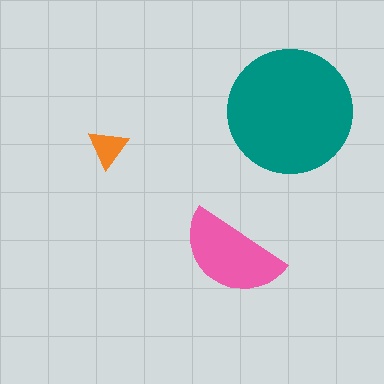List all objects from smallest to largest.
The orange triangle, the pink semicircle, the teal circle.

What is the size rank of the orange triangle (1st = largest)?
3rd.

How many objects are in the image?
There are 3 objects in the image.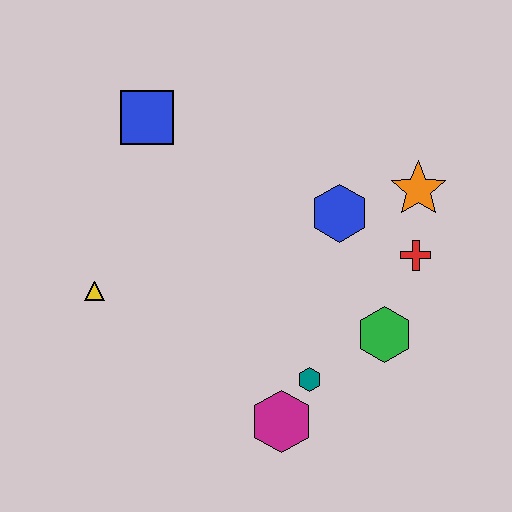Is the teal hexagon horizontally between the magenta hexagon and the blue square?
No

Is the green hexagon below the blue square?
Yes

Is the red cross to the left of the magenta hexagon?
No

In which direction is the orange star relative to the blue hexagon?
The orange star is to the right of the blue hexagon.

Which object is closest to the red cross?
The orange star is closest to the red cross.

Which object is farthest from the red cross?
The yellow triangle is farthest from the red cross.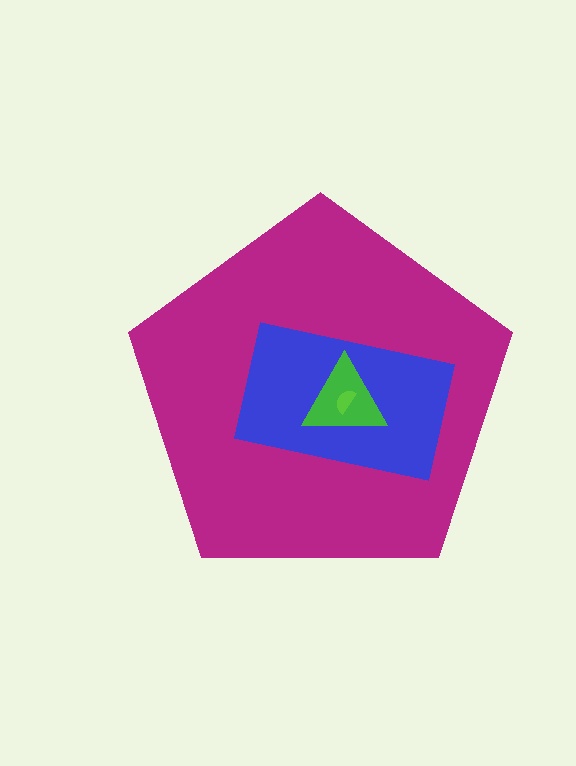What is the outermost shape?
The magenta pentagon.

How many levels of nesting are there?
4.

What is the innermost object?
The lime semicircle.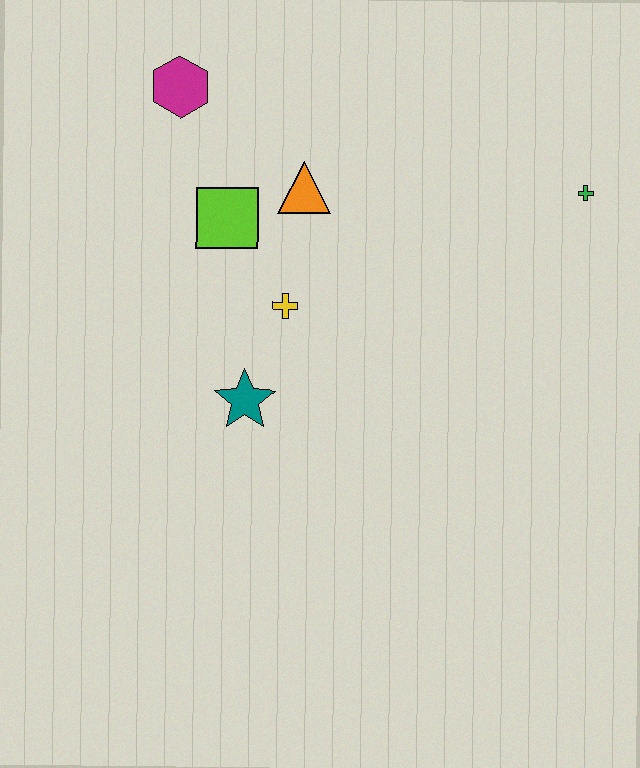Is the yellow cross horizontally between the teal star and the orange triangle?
Yes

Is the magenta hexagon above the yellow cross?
Yes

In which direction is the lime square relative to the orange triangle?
The lime square is to the left of the orange triangle.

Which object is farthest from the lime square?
The green cross is farthest from the lime square.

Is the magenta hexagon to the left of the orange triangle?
Yes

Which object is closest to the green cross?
The orange triangle is closest to the green cross.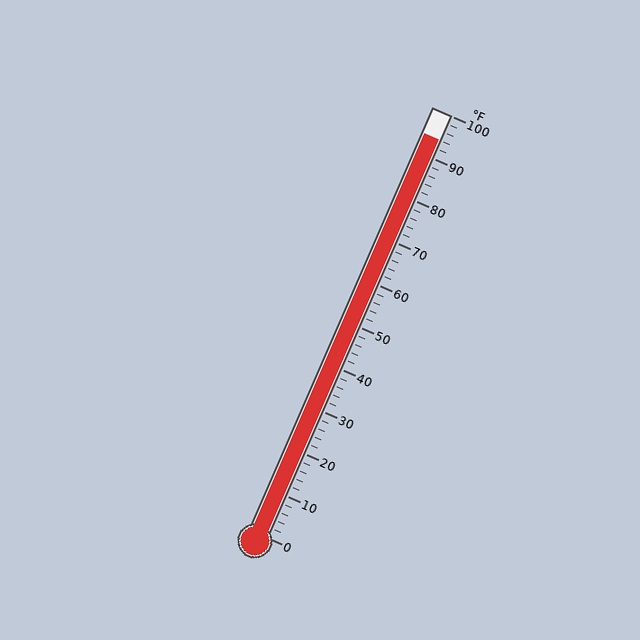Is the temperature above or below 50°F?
The temperature is above 50°F.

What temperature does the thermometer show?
The thermometer shows approximately 94°F.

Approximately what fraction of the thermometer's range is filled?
The thermometer is filled to approximately 95% of its range.